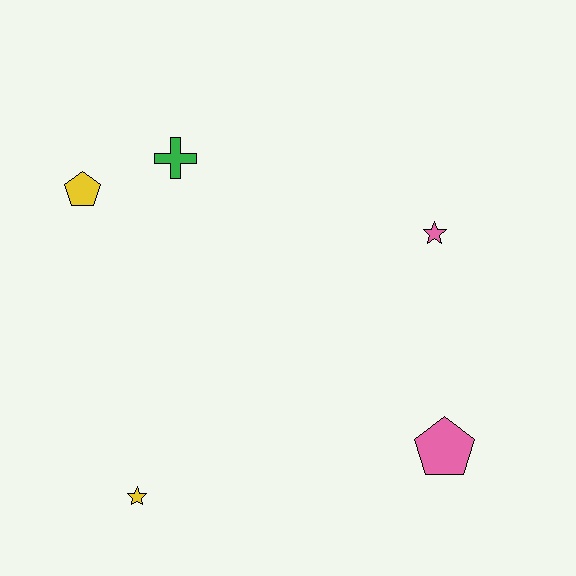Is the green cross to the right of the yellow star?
Yes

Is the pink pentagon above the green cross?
No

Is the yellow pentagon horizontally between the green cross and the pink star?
No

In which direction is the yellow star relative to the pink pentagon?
The yellow star is to the left of the pink pentagon.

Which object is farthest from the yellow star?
The pink star is farthest from the yellow star.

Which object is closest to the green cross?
The yellow pentagon is closest to the green cross.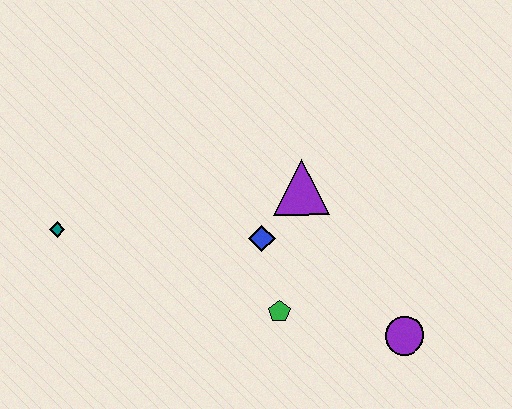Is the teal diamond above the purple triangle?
No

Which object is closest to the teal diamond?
The blue diamond is closest to the teal diamond.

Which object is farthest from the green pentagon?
The teal diamond is farthest from the green pentagon.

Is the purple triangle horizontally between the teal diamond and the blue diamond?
No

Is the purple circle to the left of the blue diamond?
No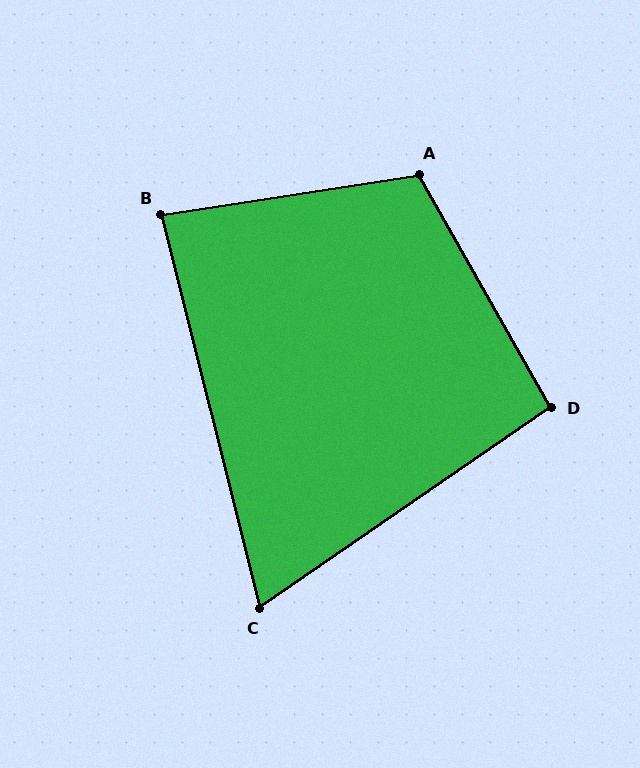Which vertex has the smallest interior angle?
C, at approximately 69 degrees.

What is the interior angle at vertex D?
Approximately 95 degrees (obtuse).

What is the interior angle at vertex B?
Approximately 85 degrees (acute).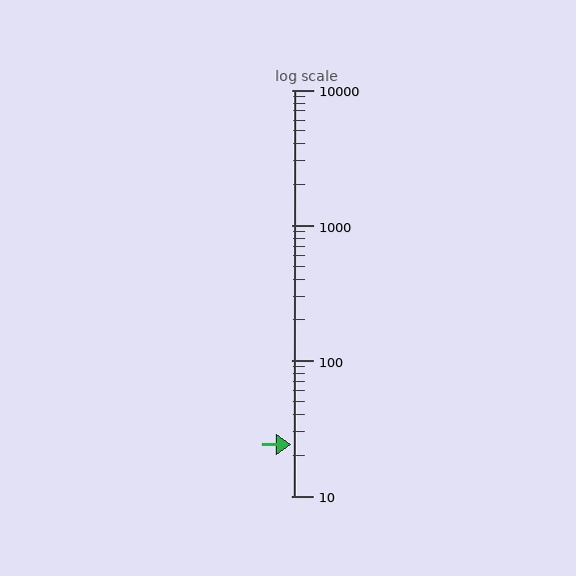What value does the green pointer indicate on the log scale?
The pointer indicates approximately 24.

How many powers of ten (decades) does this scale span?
The scale spans 3 decades, from 10 to 10000.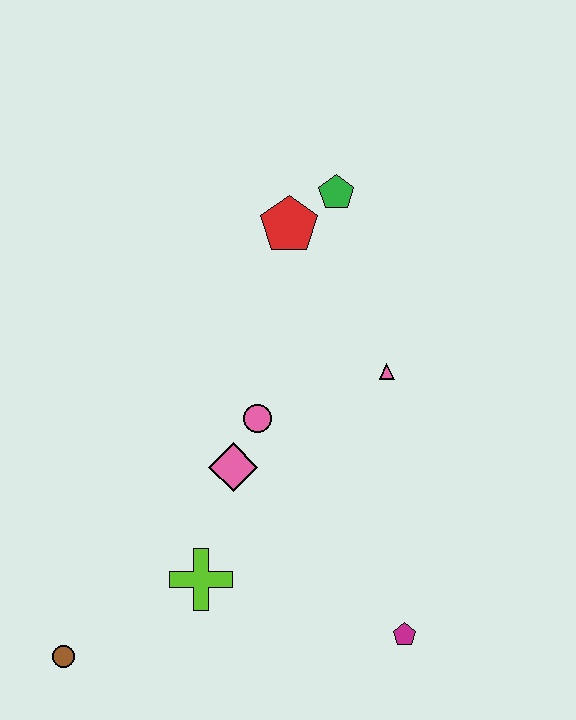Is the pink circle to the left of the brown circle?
No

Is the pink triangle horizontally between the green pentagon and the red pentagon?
No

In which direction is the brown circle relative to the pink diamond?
The brown circle is below the pink diamond.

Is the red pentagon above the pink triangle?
Yes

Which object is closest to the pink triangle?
The pink circle is closest to the pink triangle.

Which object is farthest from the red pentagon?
The brown circle is farthest from the red pentagon.